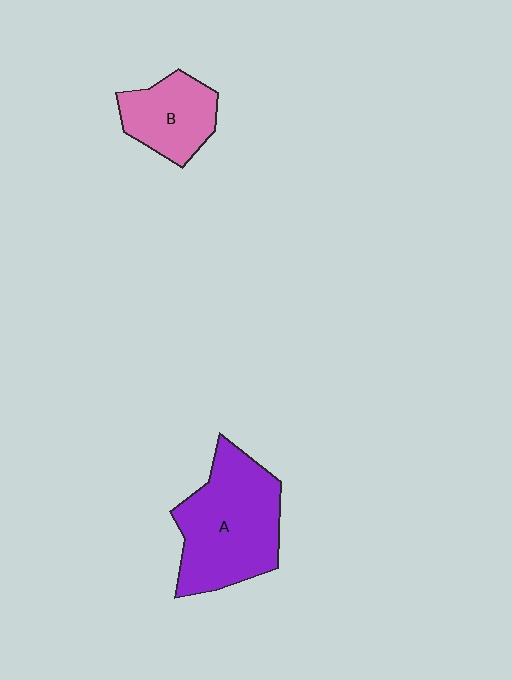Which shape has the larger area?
Shape A (purple).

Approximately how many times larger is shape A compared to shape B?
Approximately 1.8 times.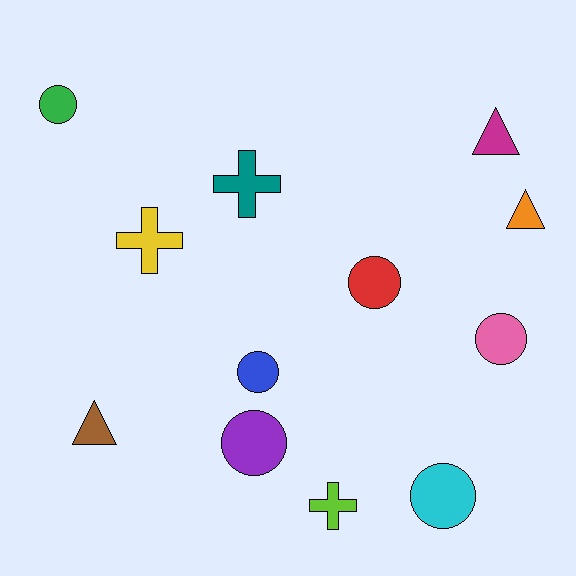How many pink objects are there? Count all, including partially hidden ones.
There is 1 pink object.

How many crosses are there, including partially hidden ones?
There are 3 crosses.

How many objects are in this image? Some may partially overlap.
There are 12 objects.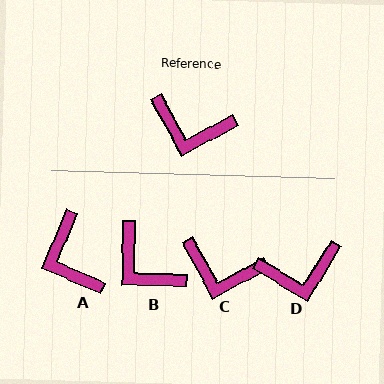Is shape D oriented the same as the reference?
No, it is off by about 29 degrees.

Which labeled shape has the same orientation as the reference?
C.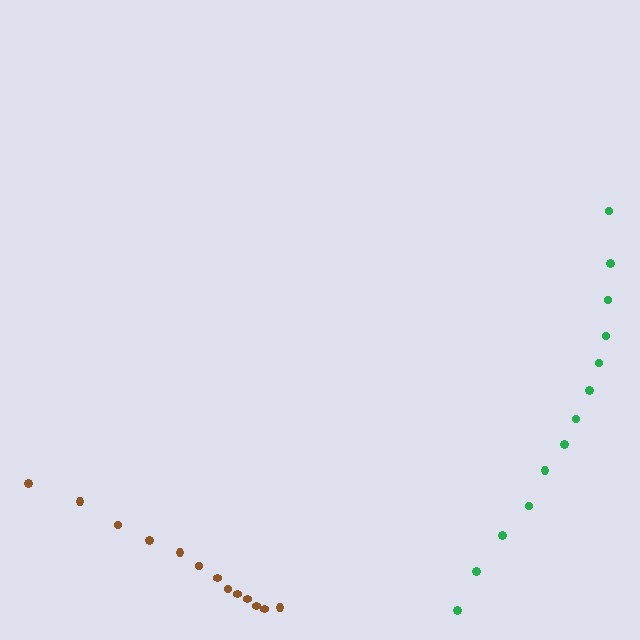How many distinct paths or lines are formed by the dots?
There are 2 distinct paths.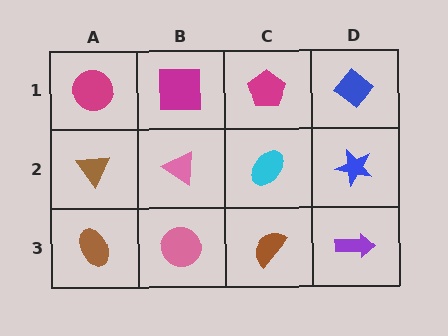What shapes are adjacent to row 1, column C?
A cyan ellipse (row 2, column C), a magenta square (row 1, column B), a blue diamond (row 1, column D).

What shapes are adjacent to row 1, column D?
A blue star (row 2, column D), a magenta pentagon (row 1, column C).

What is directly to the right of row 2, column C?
A blue star.